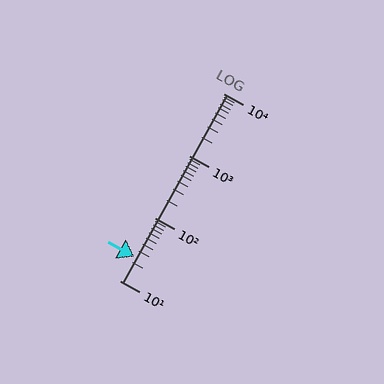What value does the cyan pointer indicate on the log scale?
The pointer indicates approximately 24.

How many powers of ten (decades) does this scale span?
The scale spans 3 decades, from 10 to 10000.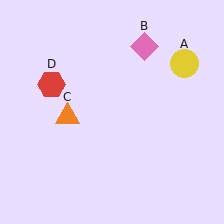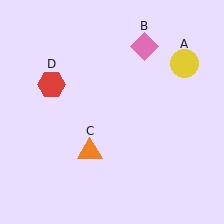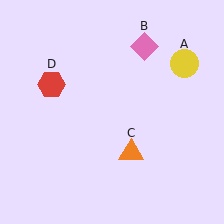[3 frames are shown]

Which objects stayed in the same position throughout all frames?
Yellow circle (object A) and pink diamond (object B) and red hexagon (object D) remained stationary.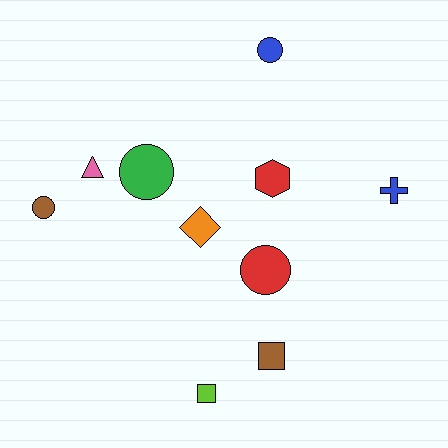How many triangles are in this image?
There is 1 triangle.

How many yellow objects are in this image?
There are no yellow objects.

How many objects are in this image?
There are 10 objects.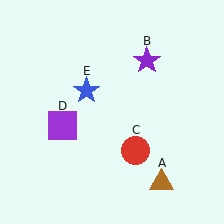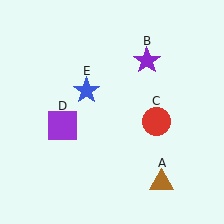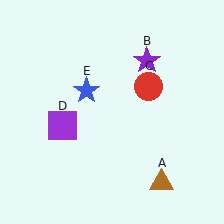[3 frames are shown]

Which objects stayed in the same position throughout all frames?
Brown triangle (object A) and purple star (object B) and purple square (object D) and blue star (object E) remained stationary.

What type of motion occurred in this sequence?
The red circle (object C) rotated counterclockwise around the center of the scene.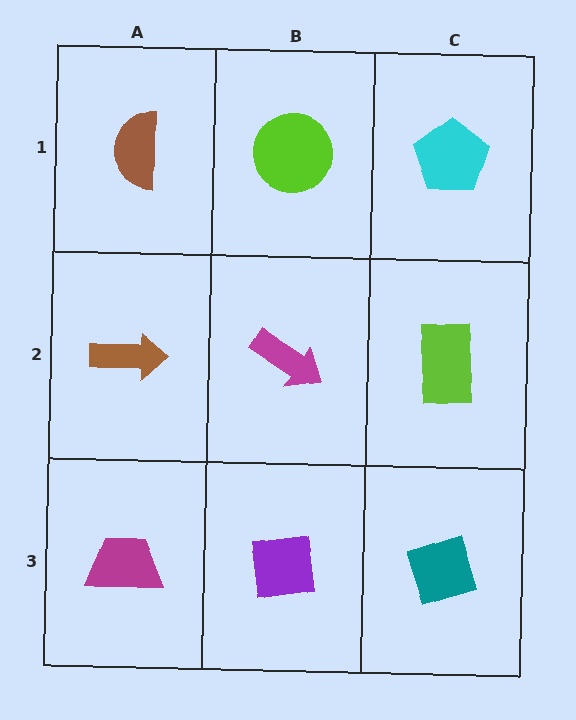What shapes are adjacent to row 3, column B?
A magenta arrow (row 2, column B), a magenta trapezoid (row 3, column A), a teal diamond (row 3, column C).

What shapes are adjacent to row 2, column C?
A cyan pentagon (row 1, column C), a teal diamond (row 3, column C), a magenta arrow (row 2, column B).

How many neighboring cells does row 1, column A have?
2.